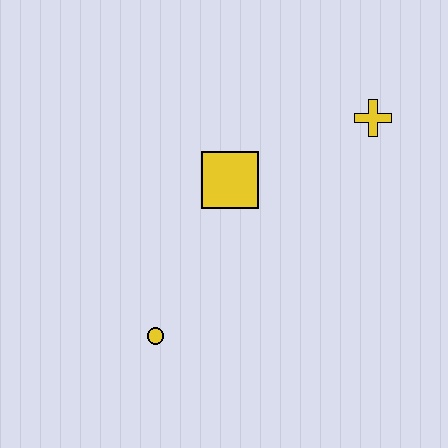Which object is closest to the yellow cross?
The yellow square is closest to the yellow cross.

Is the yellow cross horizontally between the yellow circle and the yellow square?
No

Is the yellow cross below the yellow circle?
No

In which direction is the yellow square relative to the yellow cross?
The yellow square is to the left of the yellow cross.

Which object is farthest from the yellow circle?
The yellow cross is farthest from the yellow circle.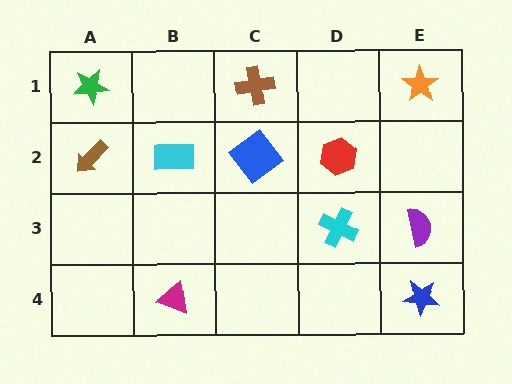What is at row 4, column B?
A magenta triangle.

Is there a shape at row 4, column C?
No, that cell is empty.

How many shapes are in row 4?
2 shapes.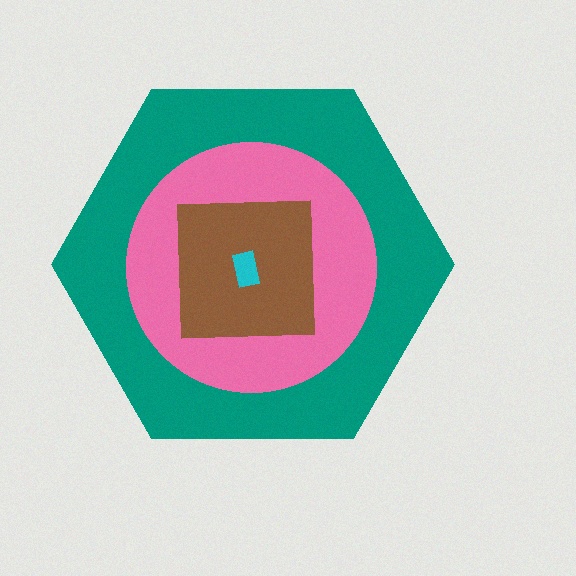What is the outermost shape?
The teal hexagon.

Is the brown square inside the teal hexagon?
Yes.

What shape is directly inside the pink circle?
The brown square.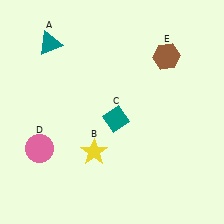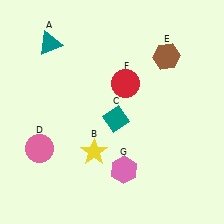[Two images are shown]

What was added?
A red circle (F), a pink hexagon (G) were added in Image 2.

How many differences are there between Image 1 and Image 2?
There are 2 differences between the two images.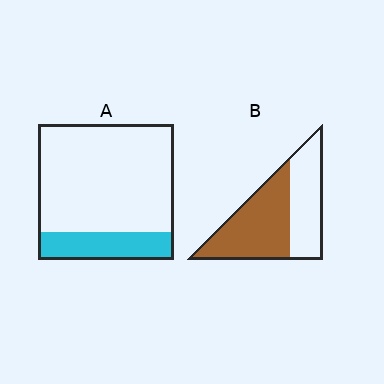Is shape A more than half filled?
No.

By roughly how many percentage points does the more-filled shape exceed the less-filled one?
By roughly 35 percentage points (B over A).